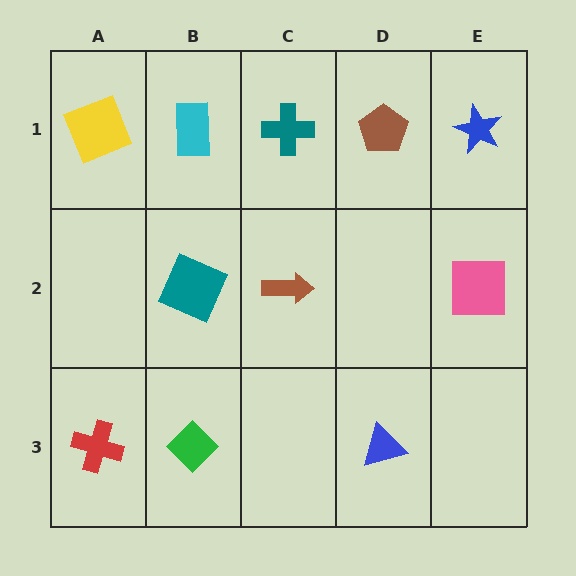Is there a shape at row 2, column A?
No, that cell is empty.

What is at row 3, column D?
A blue triangle.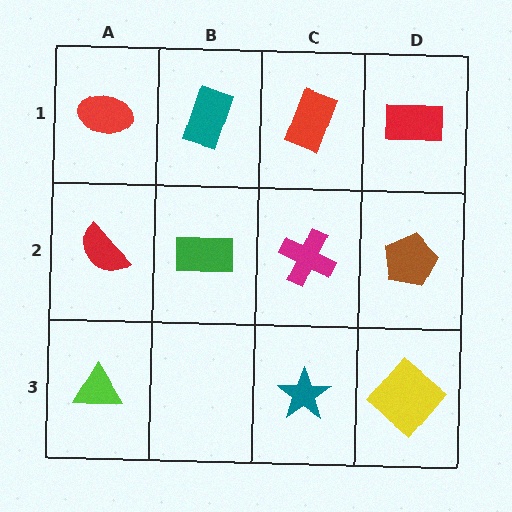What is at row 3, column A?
A lime triangle.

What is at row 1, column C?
A red rectangle.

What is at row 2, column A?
A red semicircle.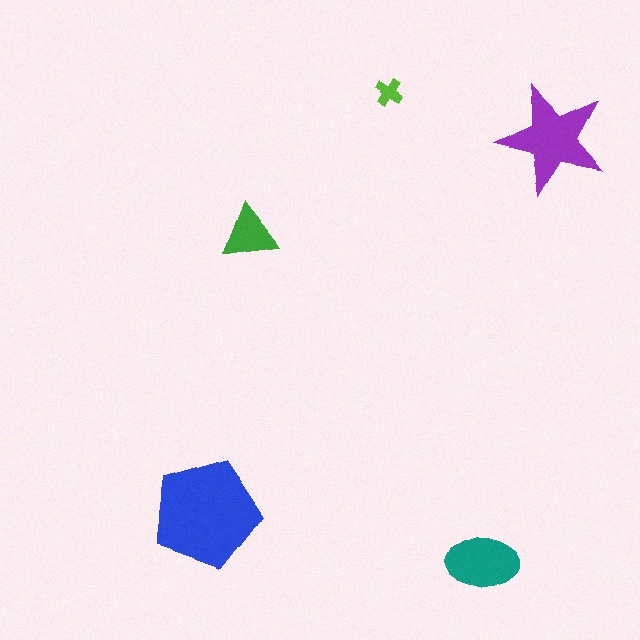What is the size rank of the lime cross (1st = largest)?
5th.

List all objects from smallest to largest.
The lime cross, the green triangle, the teal ellipse, the purple star, the blue pentagon.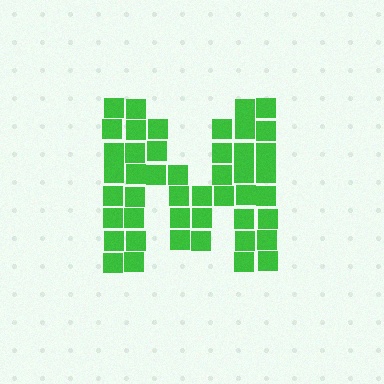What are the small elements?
The small elements are squares.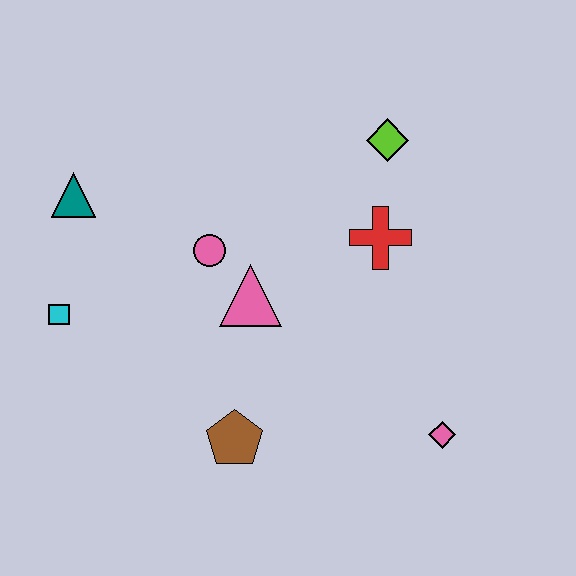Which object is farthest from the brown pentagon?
The lime diamond is farthest from the brown pentagon.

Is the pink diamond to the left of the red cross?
No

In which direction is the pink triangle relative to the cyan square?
The pink triangle is to the right of the cyan square.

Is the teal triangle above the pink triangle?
Yes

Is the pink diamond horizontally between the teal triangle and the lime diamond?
No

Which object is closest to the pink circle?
The pink triangle is closest to the pink circle.